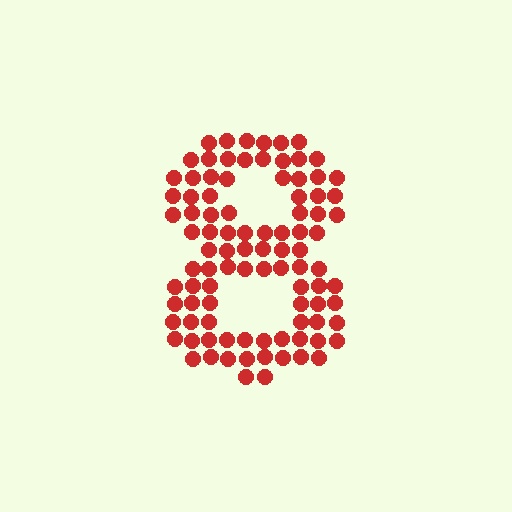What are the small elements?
The small elements are circles.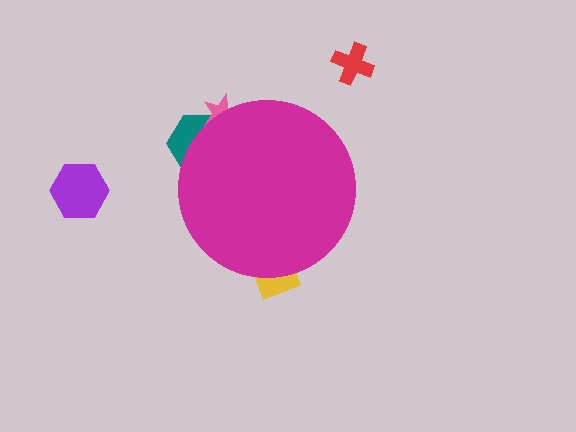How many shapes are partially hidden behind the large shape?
3 shapes are partially hidden.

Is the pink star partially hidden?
Yes, the pink star is partially hidden behind the magenta circle.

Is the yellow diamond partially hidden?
Yes, the yellow diamond is partially hidden behind the magenta circle.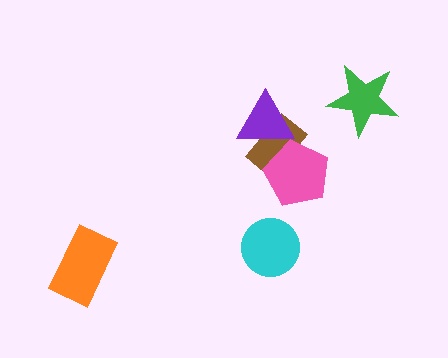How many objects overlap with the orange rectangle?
0 objects overlap with the orange rectangle.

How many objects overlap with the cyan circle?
0 objects overlap with the cyan circle.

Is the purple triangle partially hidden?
Yes, it is partially covered by another shape.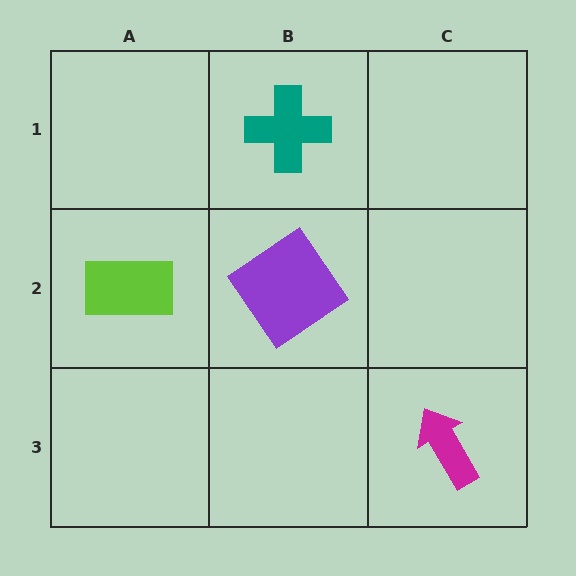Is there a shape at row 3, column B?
No, that cell is empty.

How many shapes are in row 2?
2 shapes.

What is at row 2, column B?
A purple diamond.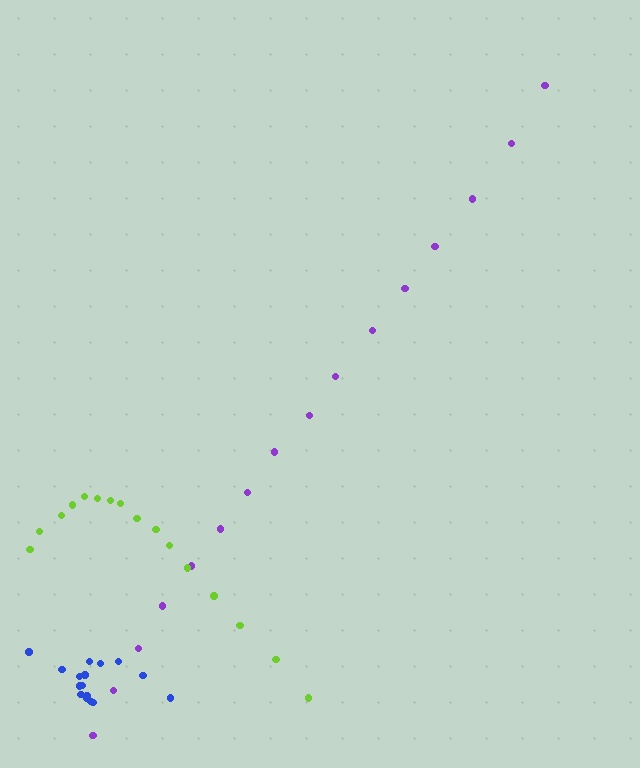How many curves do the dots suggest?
There are 3 distinct paths.